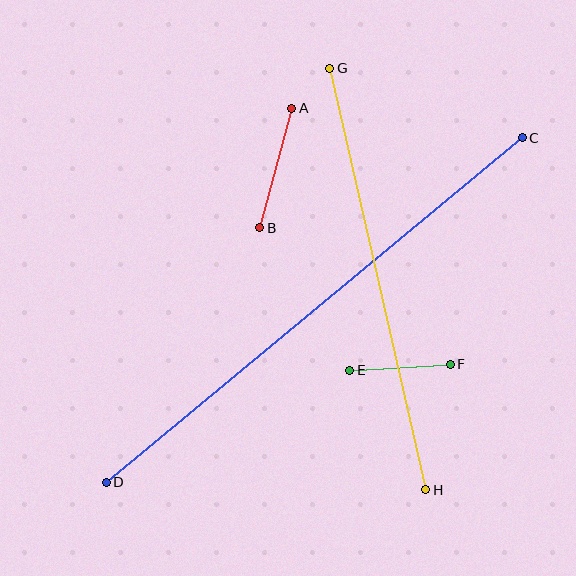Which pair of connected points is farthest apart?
Points C and D are farthest apart.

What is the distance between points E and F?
The distance is approximately 101 pixels.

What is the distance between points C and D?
The distance is approximately 540 pixels.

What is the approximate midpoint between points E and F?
The midpoint is at approximately (400, 367) pixels.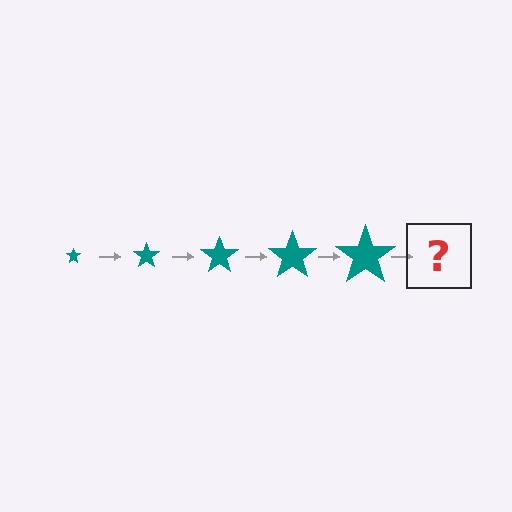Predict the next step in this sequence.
The next step is a teal star, larger than the previous one.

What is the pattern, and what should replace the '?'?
The pattern is that the star gets progressively larger each step. The '?' should be a teal star, larger than the previous one.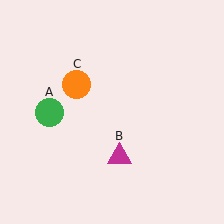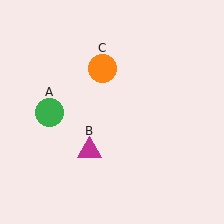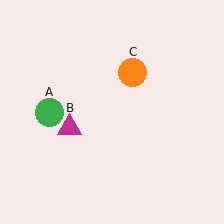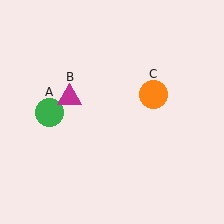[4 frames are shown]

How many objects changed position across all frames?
2 objects changed position: magenta triangle (object B), orange circle (object C).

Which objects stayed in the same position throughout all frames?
Green circle (object A) remained stationary.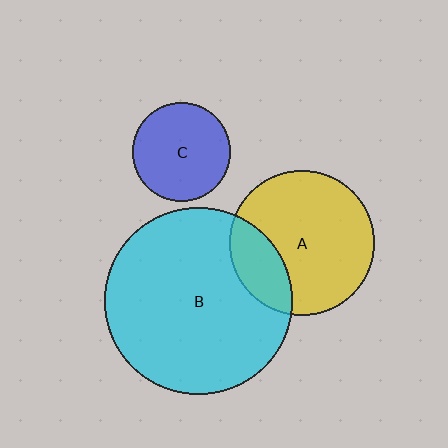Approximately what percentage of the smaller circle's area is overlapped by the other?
Approximately 25%.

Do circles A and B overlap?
Yes.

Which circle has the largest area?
Circle B (cyan).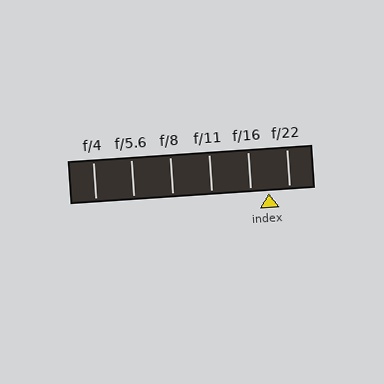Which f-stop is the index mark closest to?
The index mark is closest to f/16.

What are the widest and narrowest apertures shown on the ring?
The widest aperture shown is f/4 and the narrowest is f/22.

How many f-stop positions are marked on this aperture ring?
There are 6 f-stop positions marked.